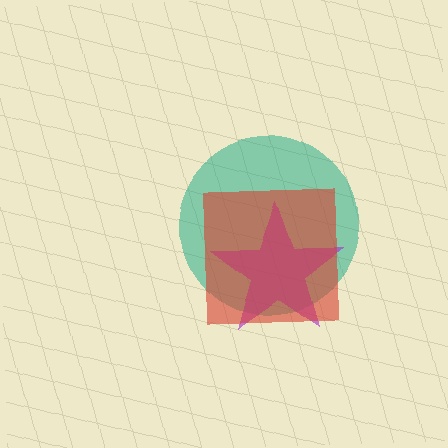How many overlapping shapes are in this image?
There are 3 overlapping shapes in the image.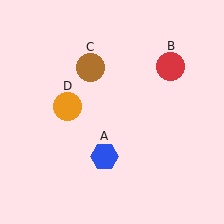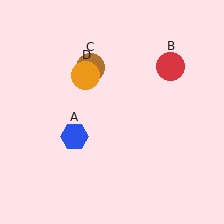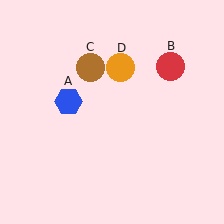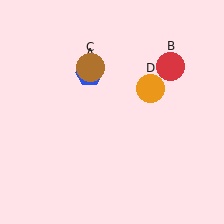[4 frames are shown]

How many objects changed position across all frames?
2 objects changed position: blue hexagon (object A), orange circle (object D).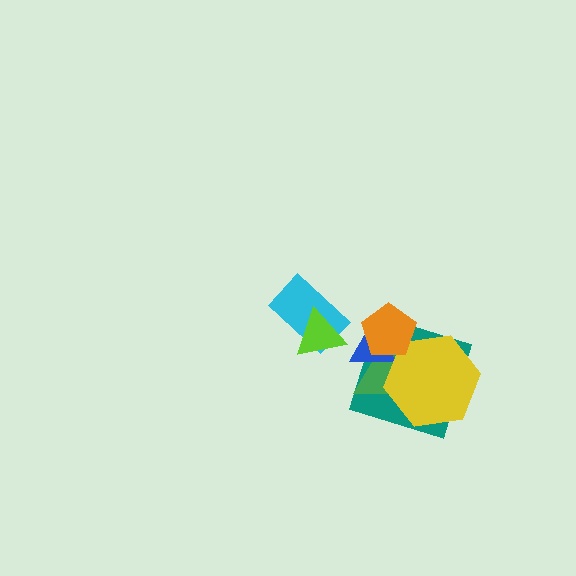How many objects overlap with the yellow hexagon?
3 objects overlap with the yellow hexagon.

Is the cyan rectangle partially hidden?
Yes, it is partially covered by another shape.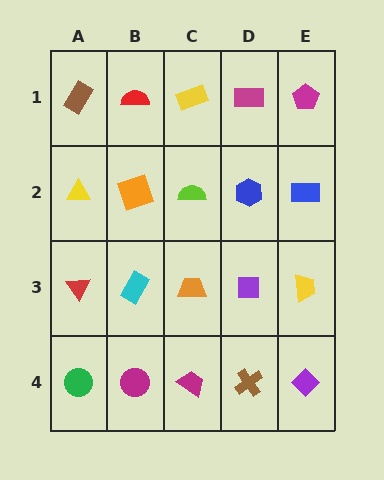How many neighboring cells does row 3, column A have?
3.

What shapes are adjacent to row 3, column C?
A lime semicircle (row 2, column C), a magenta trapezoid (row 4, column C), a cyan rectangle (row 3, column B), a purple square (row 3, column D).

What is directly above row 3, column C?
A lime semicircle.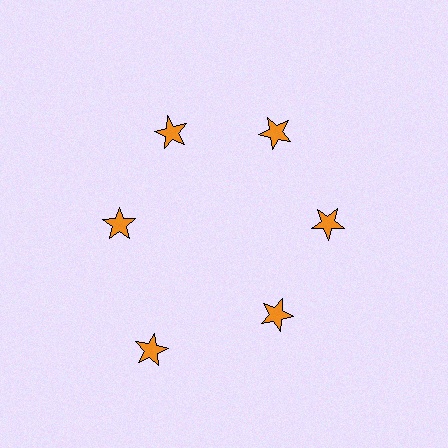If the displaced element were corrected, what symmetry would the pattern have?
It would have 6-fold rotational symmetry — the pattern would map onto itself every 60 degrees.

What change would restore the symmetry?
The symmetry would be restored by moving it inward, back onto the ring so that all 6 stars sit at equal angles and equal distance from the center.